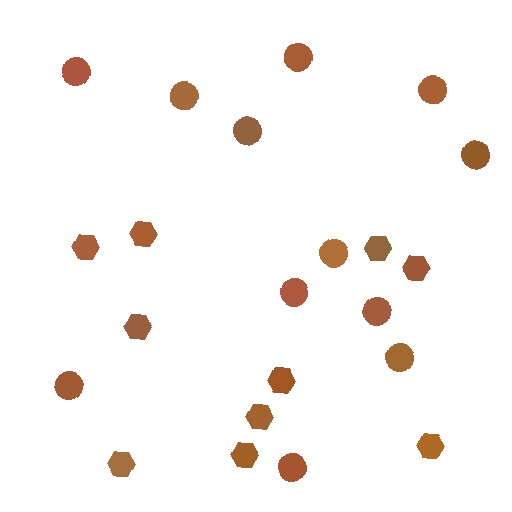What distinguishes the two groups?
There are 2 groups: one group of circles (12) and one group of hexagons (10).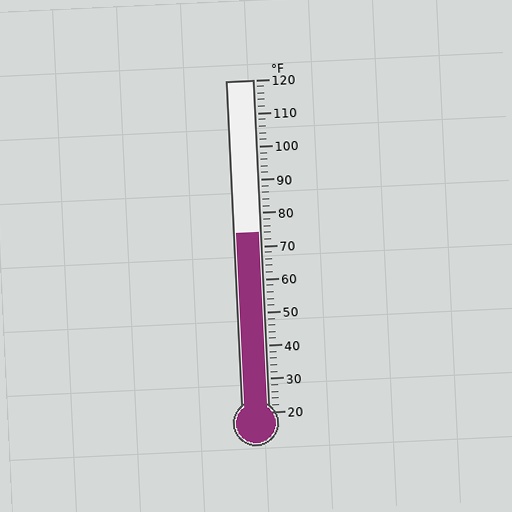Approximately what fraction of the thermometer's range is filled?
The thermometer is filled to approximately 55% of its range.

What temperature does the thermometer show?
The thermometer shows approximately 74°F.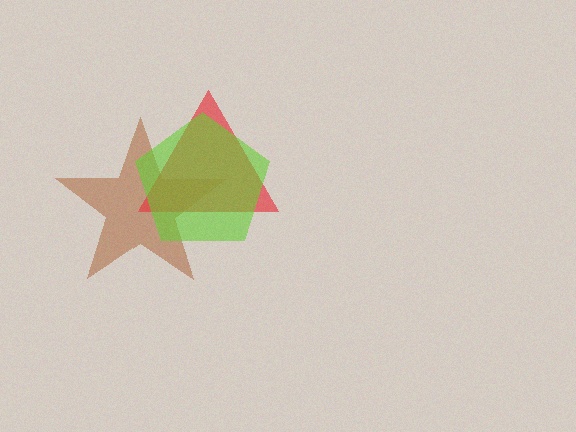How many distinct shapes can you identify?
There are 3 distinct shapes: a brown star, a red triangle, a lime pentagon.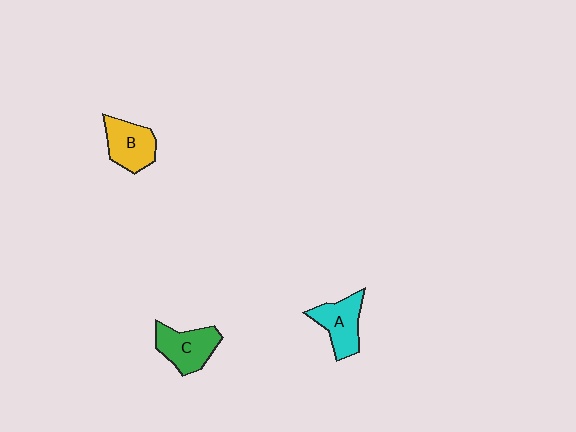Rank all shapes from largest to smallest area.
From largest to smallest: C (green), A (cyan), B (yellow).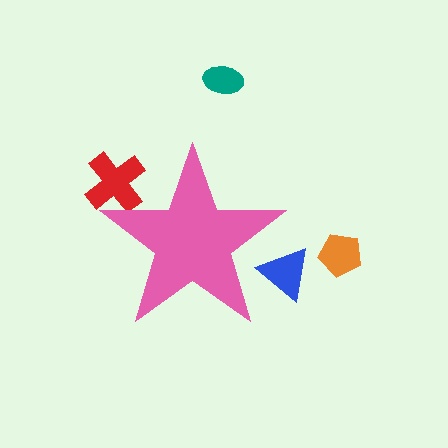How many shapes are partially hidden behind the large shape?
2 shapes are partially hidden.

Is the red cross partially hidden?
Yes, the red cross is partially hidden behind the pink star.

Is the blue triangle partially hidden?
Yes, the blue triangle is partially hidden behind the pink star.